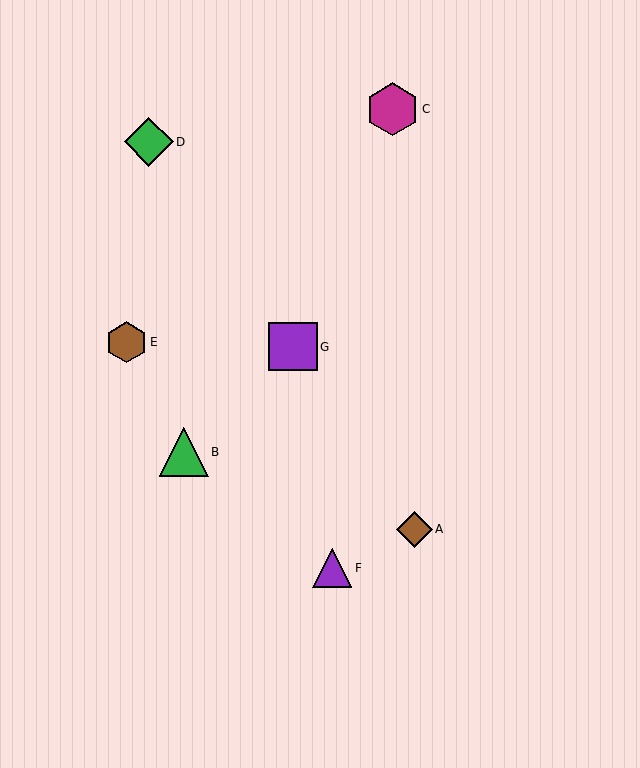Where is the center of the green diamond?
The center of the green diamond is at (149, 142).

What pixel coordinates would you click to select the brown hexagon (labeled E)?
Click at (126, 342) to select the brown hexagon E.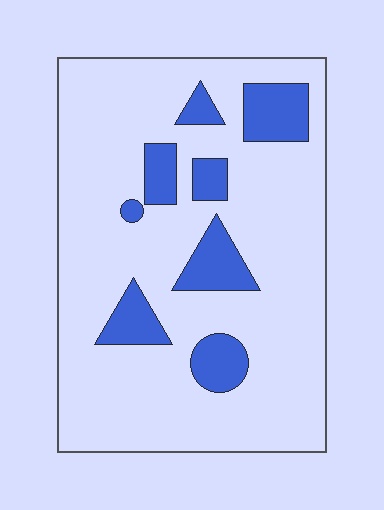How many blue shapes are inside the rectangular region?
8.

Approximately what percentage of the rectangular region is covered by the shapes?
Approximately 15%.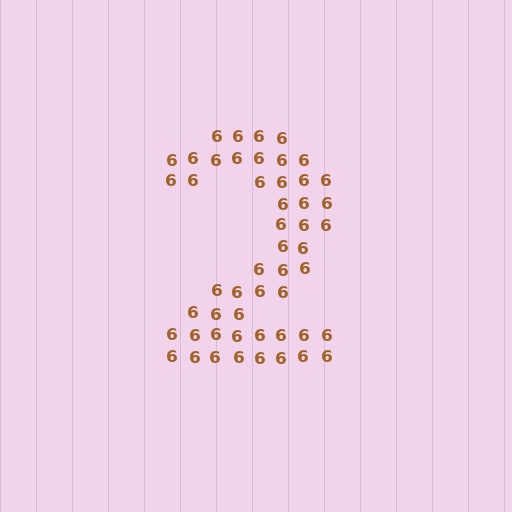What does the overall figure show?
The overall figure shows the digit 2.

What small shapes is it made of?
It is made of small digit 6's.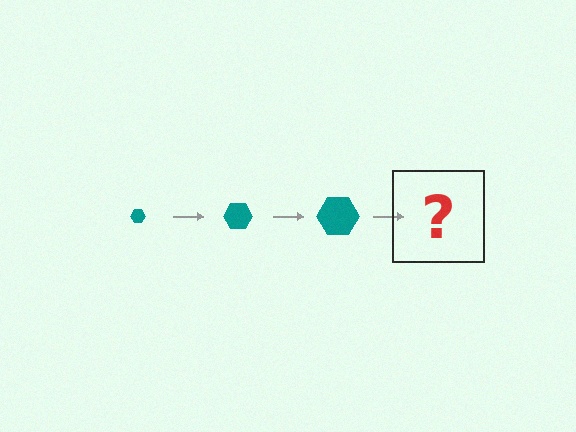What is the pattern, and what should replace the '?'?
The pattern is that the hexagon gets progressively larger each step. The '?' should be a teal hexagon, larger than the previous one.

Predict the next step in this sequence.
The next step is a teal hexagon, larger than the previous one.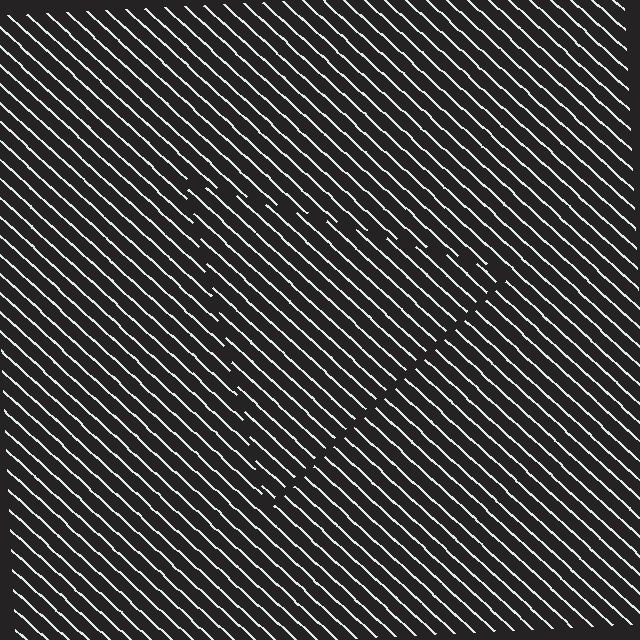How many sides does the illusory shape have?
3 sides — the line-ends trace a triangle.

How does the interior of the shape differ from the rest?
The interior of the shape contains the same grating, shifted by half a period — the contour is defined by the phase discontinuity where line-ends from the inner and outer gratings abut.